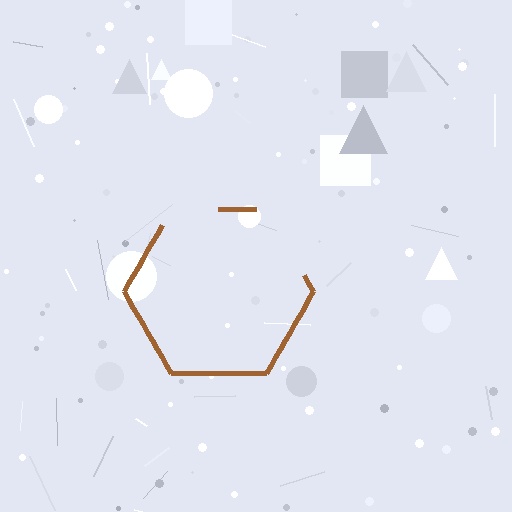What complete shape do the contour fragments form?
The contour fragments form a hexagon.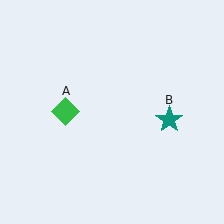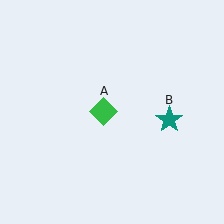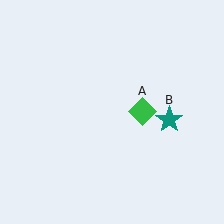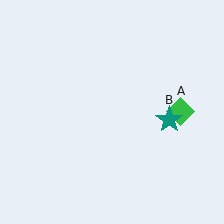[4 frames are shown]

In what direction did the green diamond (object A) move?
The green diamond (object A) moved right.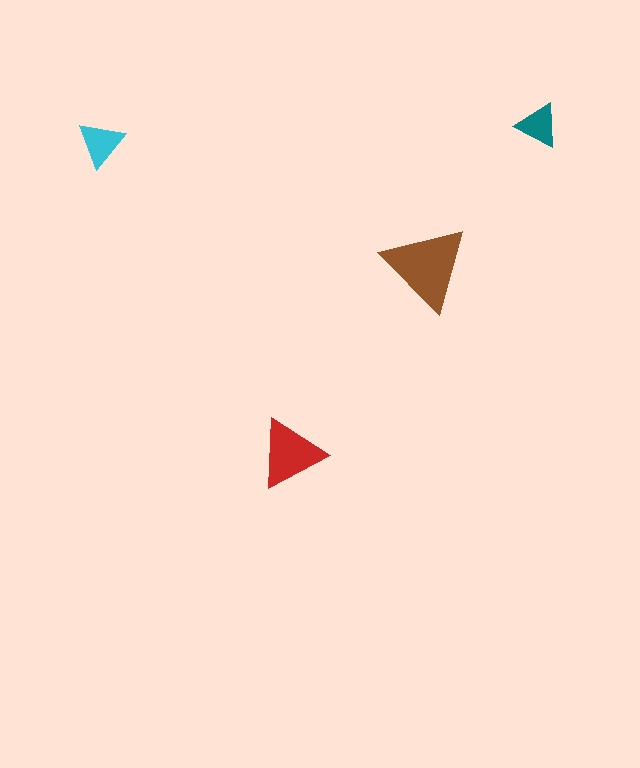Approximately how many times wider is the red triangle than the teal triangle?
About 1.5 times wider.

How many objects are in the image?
There are 4 objects in the image.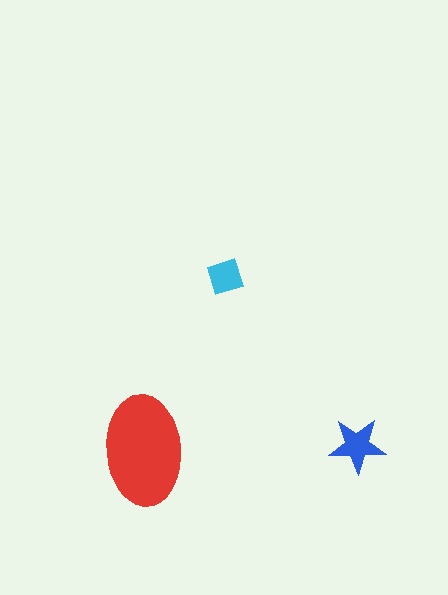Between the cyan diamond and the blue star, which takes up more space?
The blue star.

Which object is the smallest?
The cyan diamond.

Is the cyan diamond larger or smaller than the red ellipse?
Smaller.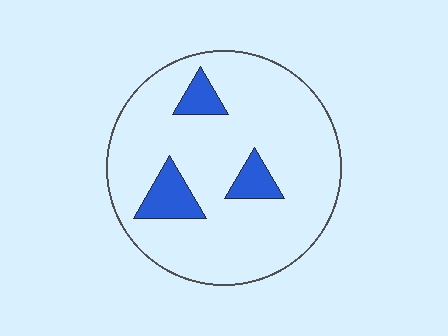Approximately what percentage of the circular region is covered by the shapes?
Approximately 10%.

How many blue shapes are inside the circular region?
3.